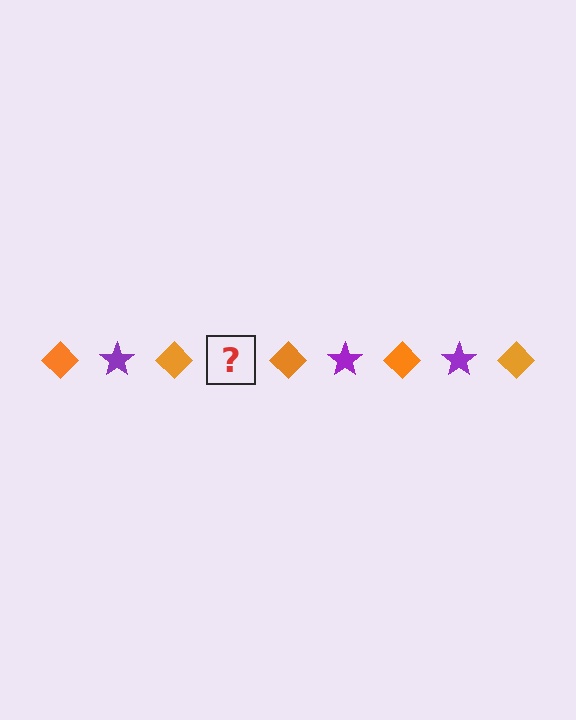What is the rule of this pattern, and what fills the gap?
The rule is that the pattern alternates between orange diamond and purple star. The gap should be filled with a purple star.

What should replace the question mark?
The question mark should be replaced with a purple star.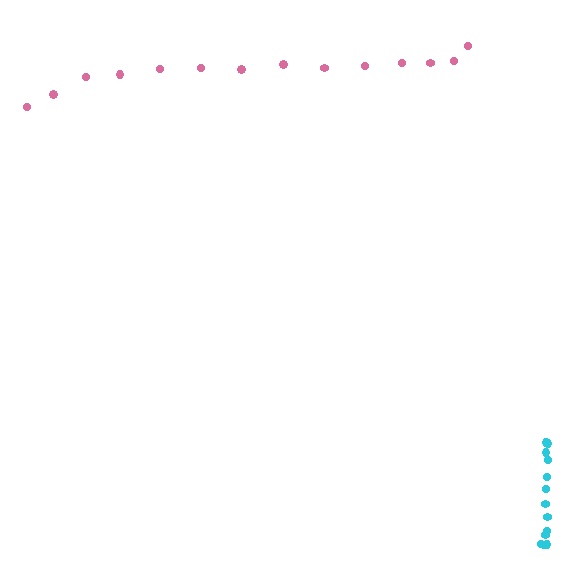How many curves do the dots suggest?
There are 2 distinct paths.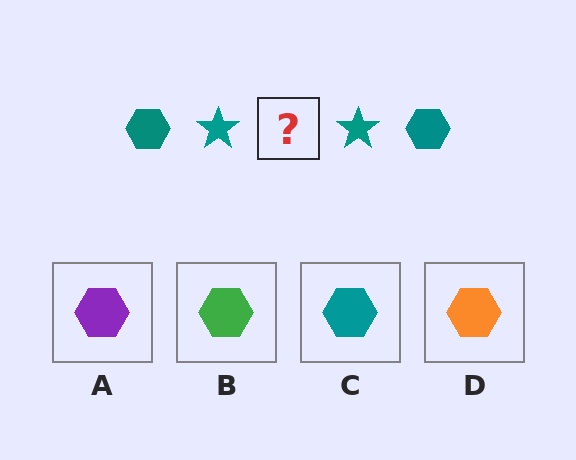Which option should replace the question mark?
Option C.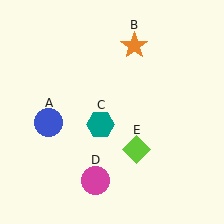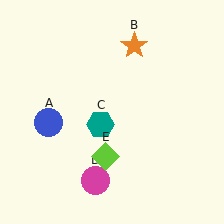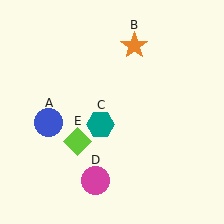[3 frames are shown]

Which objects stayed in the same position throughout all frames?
Blue circle (object A) and orange star (object B) and teal hexagon (object C) and magenta circle (object D) remained stationary.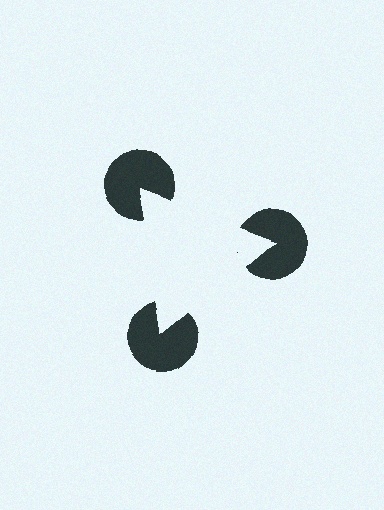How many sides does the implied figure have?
3 sides.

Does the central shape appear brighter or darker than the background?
It typically appears slightly brighter than the background, even though no actual brightness change is drawn.